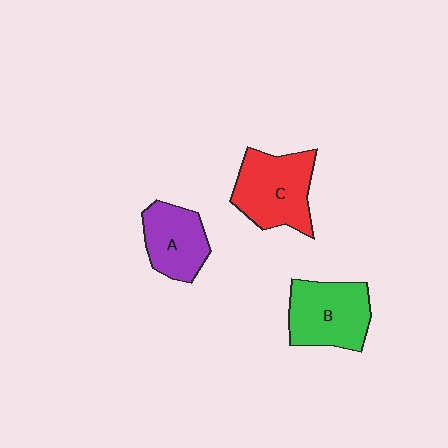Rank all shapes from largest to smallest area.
From largest to smallest: C (red), B (green), A (purple).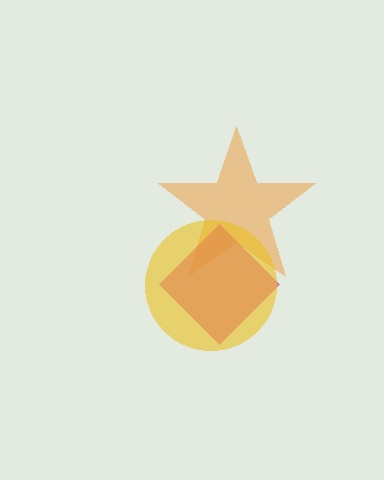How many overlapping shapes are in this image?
There are 3 overlapping shapes in the image.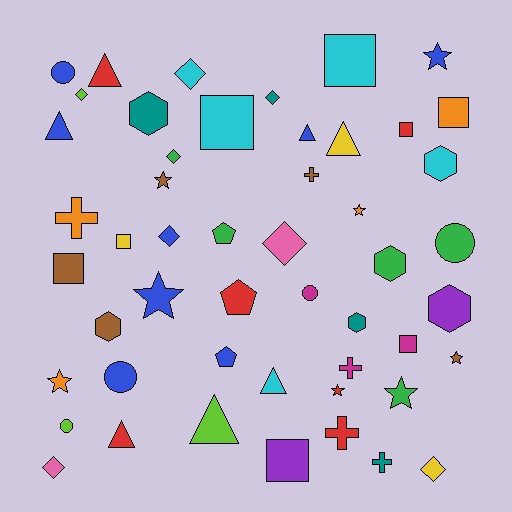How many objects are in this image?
There are 50 objects.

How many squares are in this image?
There are 8 squares.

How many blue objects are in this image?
There are 8 blue objects.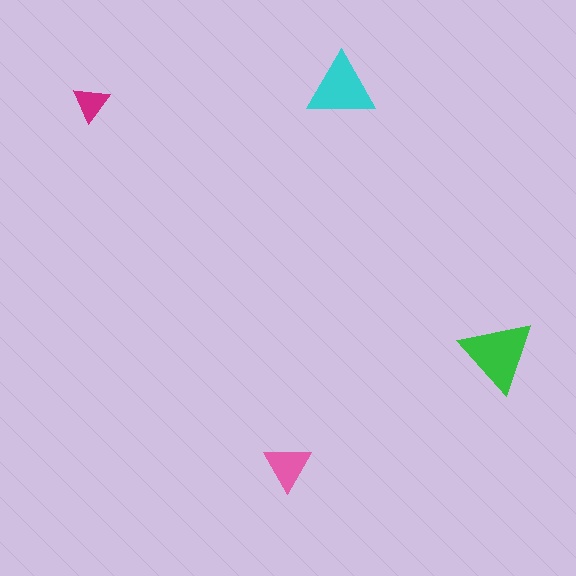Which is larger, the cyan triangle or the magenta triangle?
The cyan one.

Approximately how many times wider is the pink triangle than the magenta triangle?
About 1.5 times wider.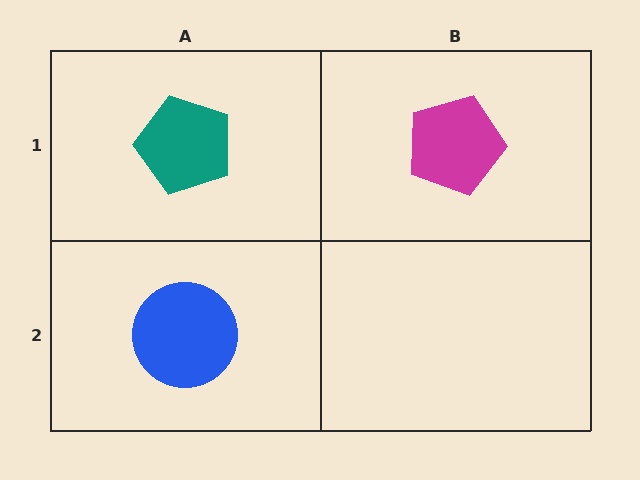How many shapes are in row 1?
2 shapes.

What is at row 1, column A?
A teal pentagon.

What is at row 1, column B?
A magenta pentagon.